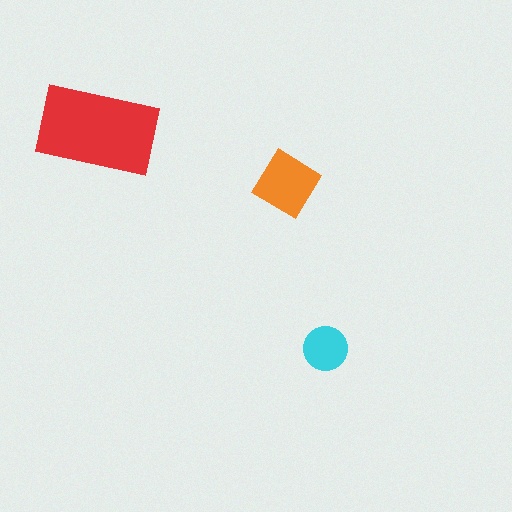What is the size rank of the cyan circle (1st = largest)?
3rd.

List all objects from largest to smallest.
The red rectangle, the orange diamond, the cyan circle.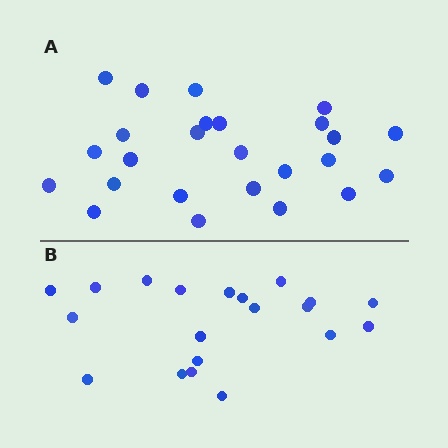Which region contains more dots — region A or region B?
Region A (the top region) has more dots.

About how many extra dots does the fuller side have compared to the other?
Region A has about 5 more dots than region B.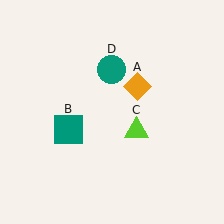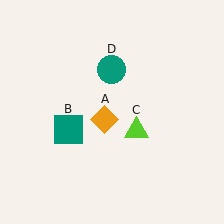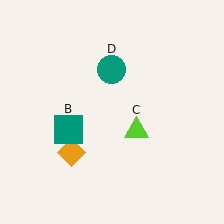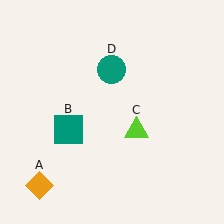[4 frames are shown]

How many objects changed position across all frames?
1 object changed position: orange diamond (object A).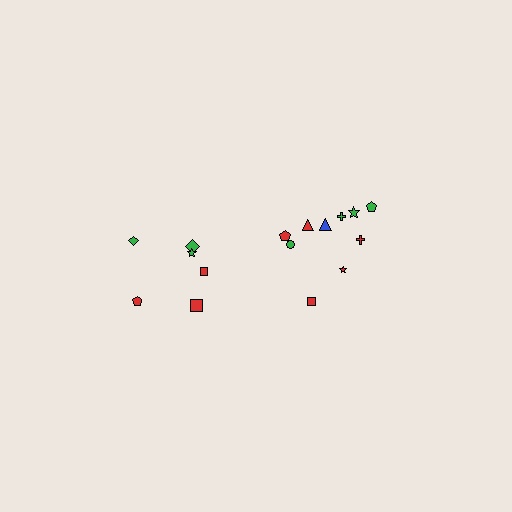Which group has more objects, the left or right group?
The right group.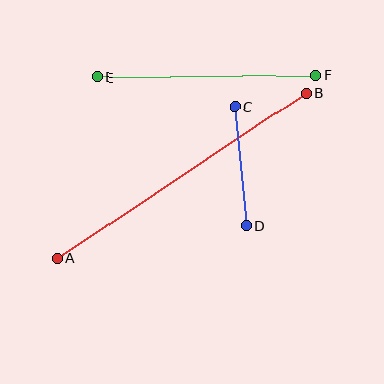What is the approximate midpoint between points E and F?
The midpoint is at approximately (206, 76) pixels.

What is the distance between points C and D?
The distance is approximately 120 pixels.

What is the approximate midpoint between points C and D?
The midpoint is at approximately (241, 167) pixels.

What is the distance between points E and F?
The distance is approximately 219 pixels.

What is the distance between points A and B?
The distance is approximately 299 pixels.